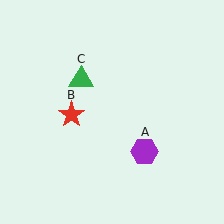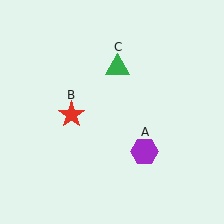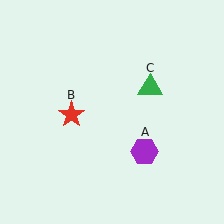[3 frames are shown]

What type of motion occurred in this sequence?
The green triangle (object C) rotated clockwise around the center of the scene.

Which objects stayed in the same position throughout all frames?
Purple hexagon (object A) and red star (object B) remained stationary.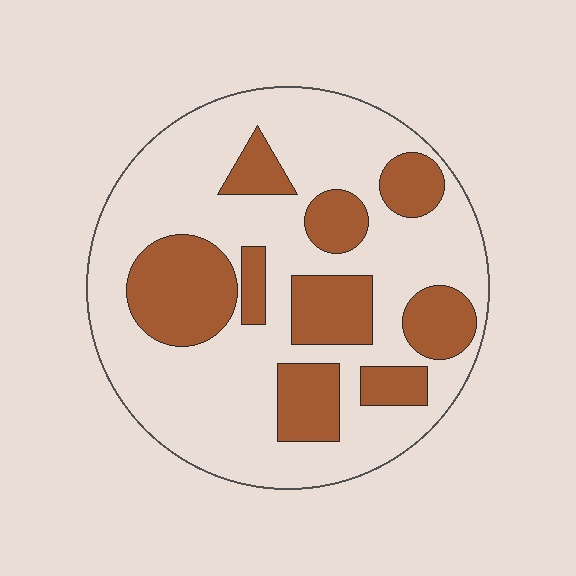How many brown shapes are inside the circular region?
9.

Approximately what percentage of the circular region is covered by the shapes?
Approximately 30%.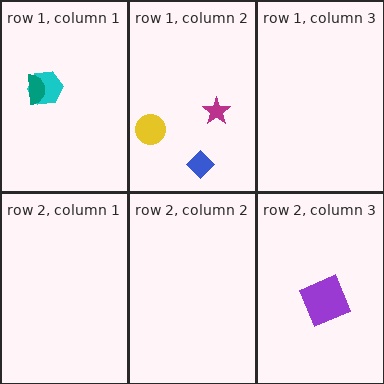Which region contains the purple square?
The row 2, column 3 region.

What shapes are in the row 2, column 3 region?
The purple square.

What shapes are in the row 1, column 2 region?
The magenta star, the yellow circle, the blue diamond.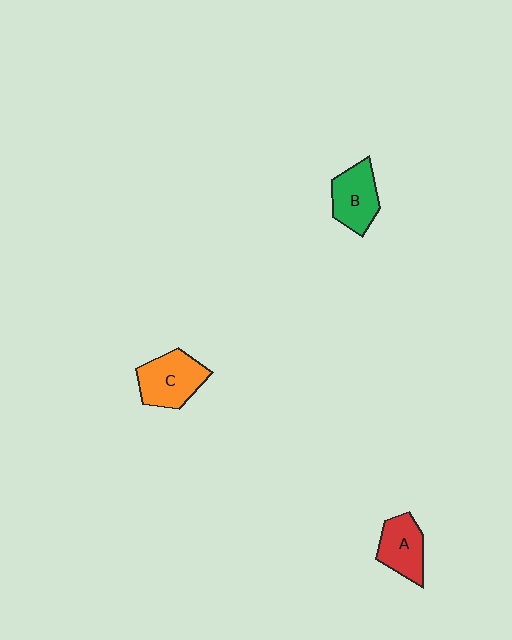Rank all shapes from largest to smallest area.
From largest to smallest: C (orange), B (green), A (red).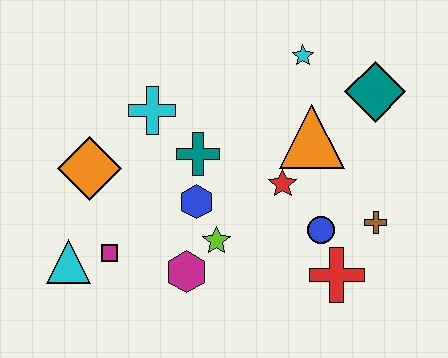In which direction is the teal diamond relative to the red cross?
The teal diamond is above the red cross.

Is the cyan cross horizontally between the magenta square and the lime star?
Yes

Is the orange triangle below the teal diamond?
Yes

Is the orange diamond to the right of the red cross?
No